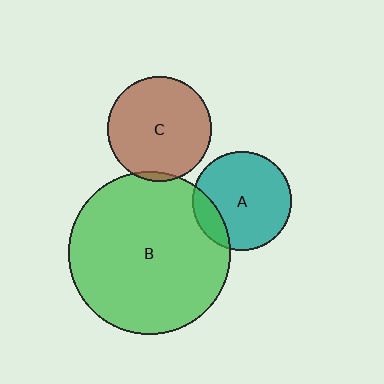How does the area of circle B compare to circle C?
Approximately 2.4 times.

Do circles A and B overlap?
Yes.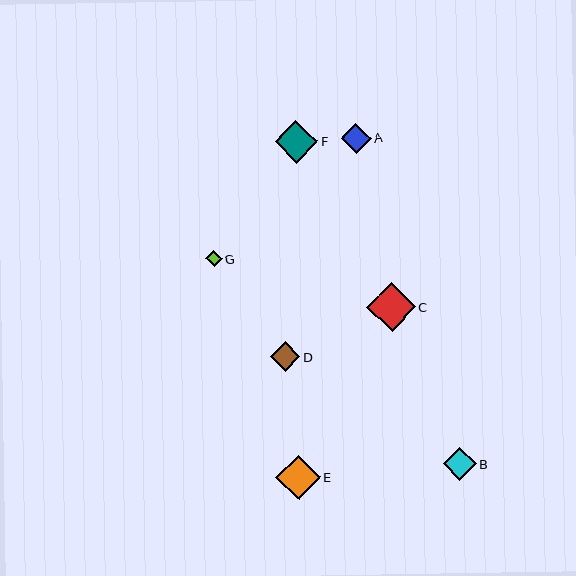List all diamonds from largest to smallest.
From largest to smallest: C, E, F, B, D, A, G.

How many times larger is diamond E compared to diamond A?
Diamond E is approximately 1.5 times the size of diamond A.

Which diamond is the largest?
Diamond C is the largest with a size of approximately 49 pixels.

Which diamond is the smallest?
Diamond G is the smallest with a size of approximately 16 pixels.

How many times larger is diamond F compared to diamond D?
Diamond F is approximately 1.4 times the size of diamond D.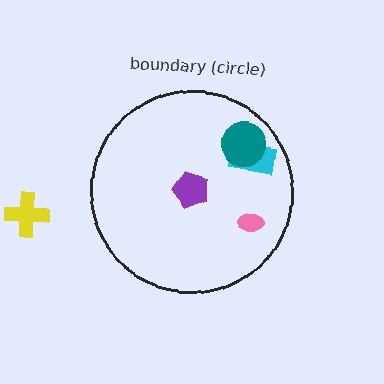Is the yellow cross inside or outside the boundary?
Outside.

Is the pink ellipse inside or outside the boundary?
Inside.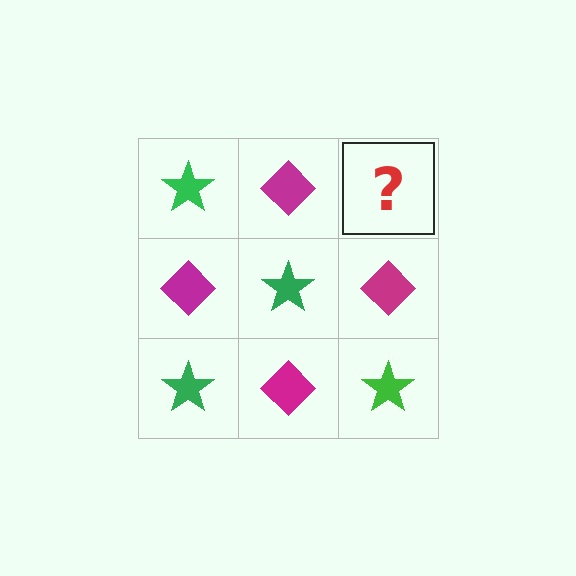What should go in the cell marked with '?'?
The missing cell should contain a green star.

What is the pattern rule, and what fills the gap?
The rule is that it alternates green star and magenta diamond in a checkerboard pattern. The gap should be filled with a green star.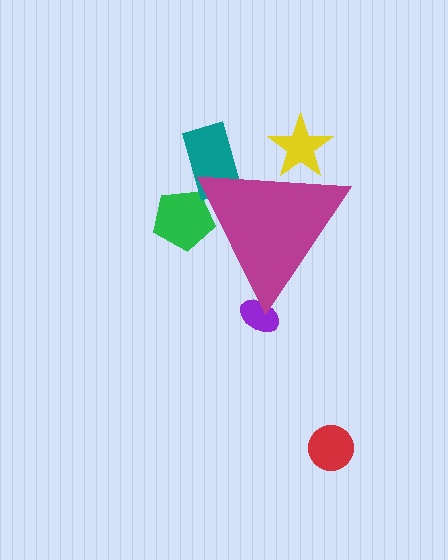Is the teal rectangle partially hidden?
Yes, the teal rectangle is partially hidden behind the magenta triangle.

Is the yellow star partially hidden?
Yes, the yellow star is partially hidden behind the magenta triangle.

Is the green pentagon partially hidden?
Yes, the green pentagon is partially hidden behind the magenta triangle.